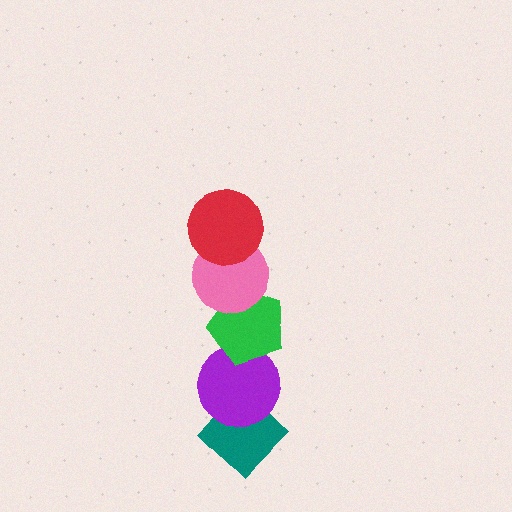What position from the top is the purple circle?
The purple circle is 4th from the top.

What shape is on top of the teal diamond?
The purple circle is on top of the teal diamond.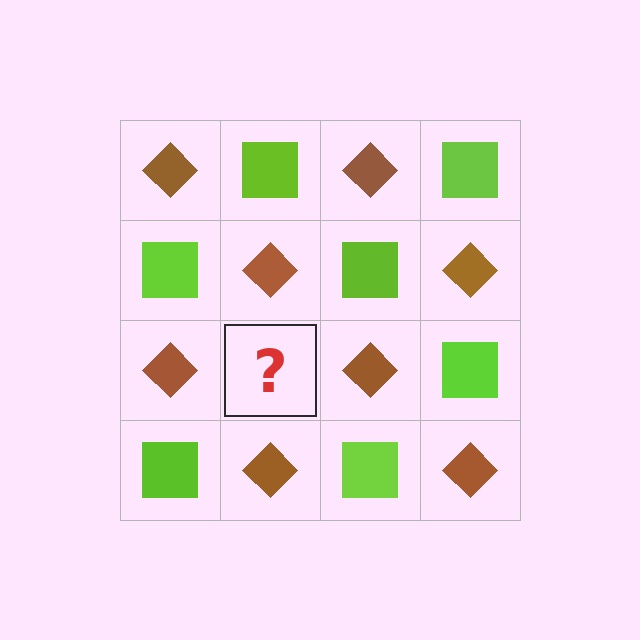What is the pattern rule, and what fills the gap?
The rule is that it alternates brown diamond and lime square in a checkerboard pattern. The gap should be filled with a lime square.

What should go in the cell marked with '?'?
The missing cell should contain a lime square.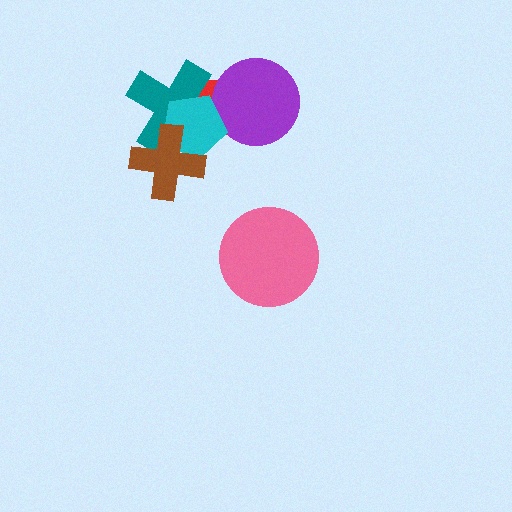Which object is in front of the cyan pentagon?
The brown cross is in front of the cyan pentagon.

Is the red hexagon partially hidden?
Yes, it is partially covered by another shape.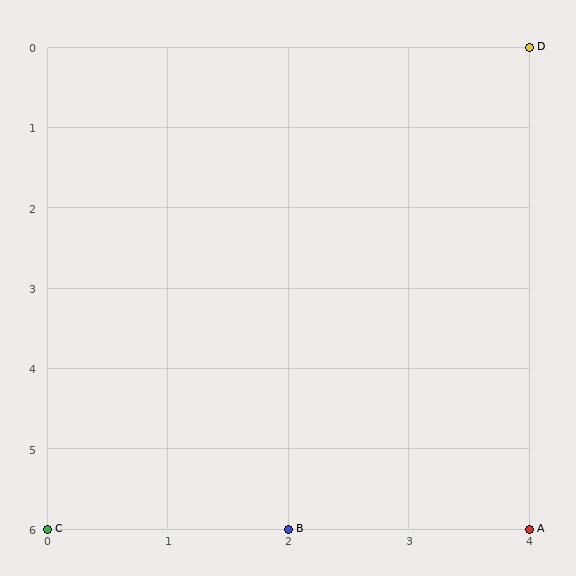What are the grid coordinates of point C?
Point C is at grid coordinates (0, 6).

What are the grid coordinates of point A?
Point A is at grid coordinates (4, 6).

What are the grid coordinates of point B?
Point B is at grid coordinates (2, 6).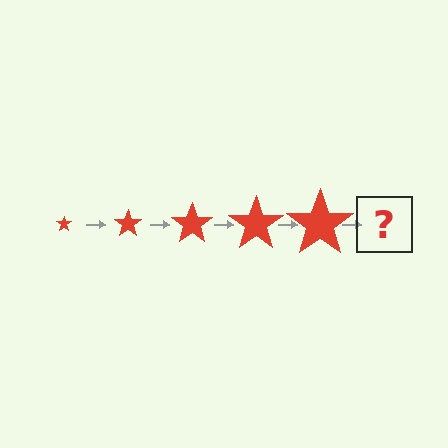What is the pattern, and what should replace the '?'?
The pattern is that the star gets progressively larger each step. The '?' should be a red star, larger than the previous one.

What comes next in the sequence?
The next element should be a red star, larger than the previous one.